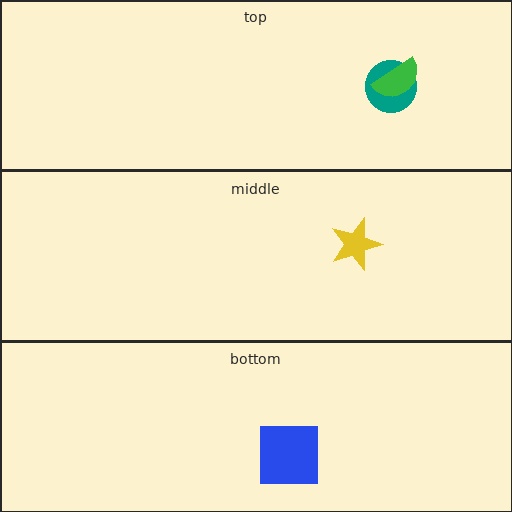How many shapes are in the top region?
2.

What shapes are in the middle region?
The yellow star.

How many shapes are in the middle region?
1.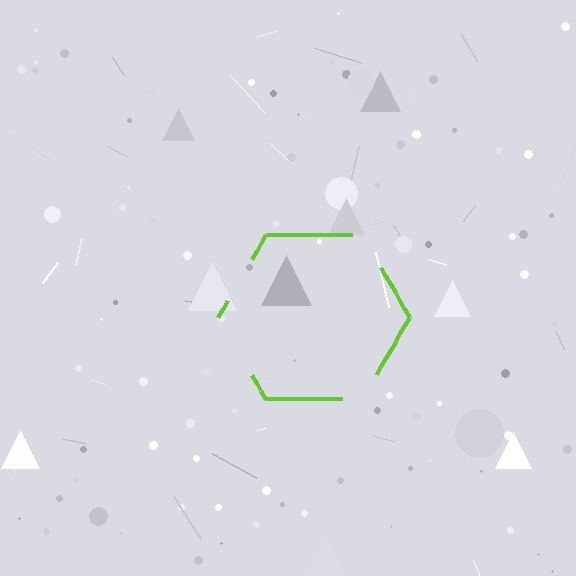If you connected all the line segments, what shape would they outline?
They would outline a hexagon.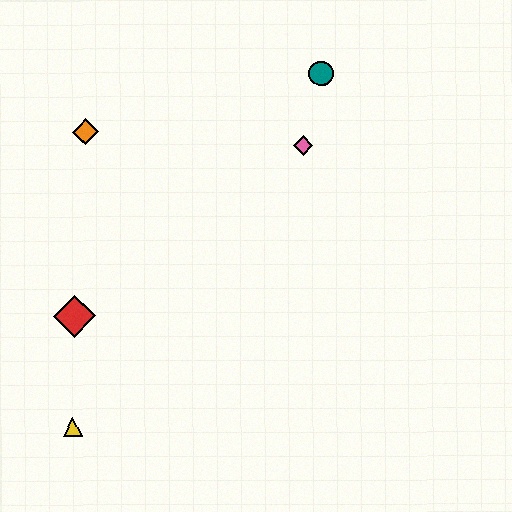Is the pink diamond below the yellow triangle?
No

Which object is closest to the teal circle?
The pink diamond is closest to the teal circle.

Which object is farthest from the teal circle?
The yellow triangle is farthest from the teal circle.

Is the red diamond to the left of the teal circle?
Yes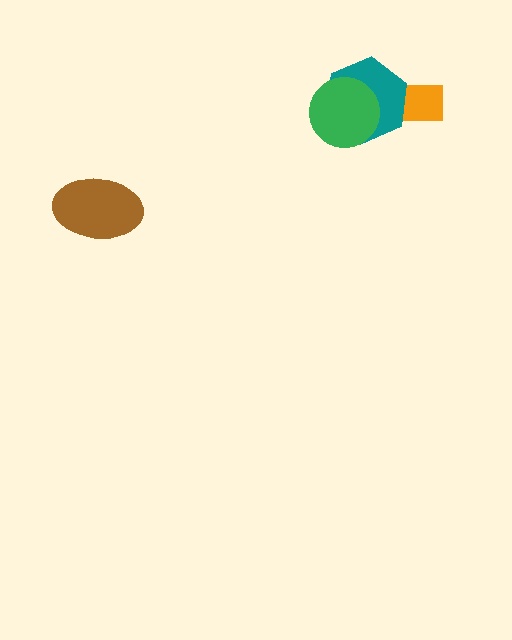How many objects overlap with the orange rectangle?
1 object overlaps with the orange rectangle.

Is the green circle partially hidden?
No, no other shape covers it.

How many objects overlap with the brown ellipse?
0 objects overlap with the brown ellipse.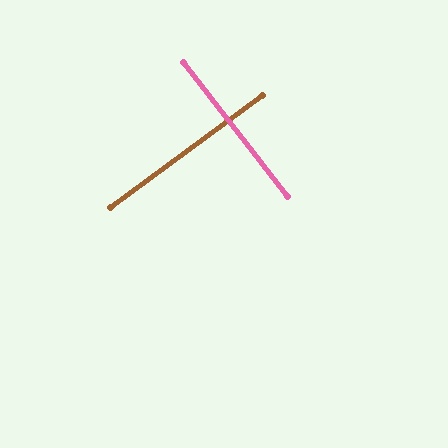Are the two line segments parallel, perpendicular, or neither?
Perpendicular — they meet at approximately 88°.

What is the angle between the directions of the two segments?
Approximately 88 degrees.